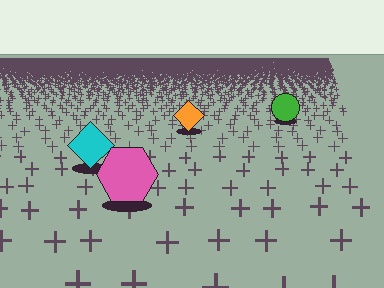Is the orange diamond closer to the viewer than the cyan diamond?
No. The cyan diamond is closer — you can tell from the texture gradient: the ground texture is coarser near it.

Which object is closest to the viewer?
The pink hexagon is closest. The texture marks near it are larger and more spread out.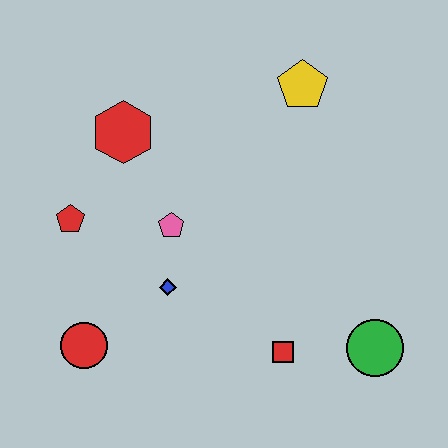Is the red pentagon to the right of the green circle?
No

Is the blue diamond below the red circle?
No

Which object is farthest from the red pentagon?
The green circle is farthest from the red pentagon.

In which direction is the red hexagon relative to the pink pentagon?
The red hexagon is above the pink pentagon.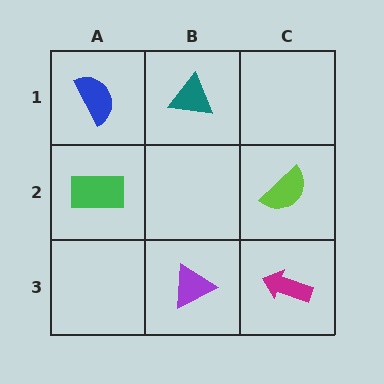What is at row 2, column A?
A green rectangle.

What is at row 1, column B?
A teal triangle.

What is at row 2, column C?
A lime semicircle.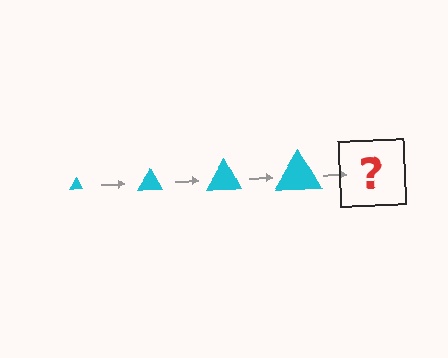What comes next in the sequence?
The next element should be a cyan triangle, larger than the previous one.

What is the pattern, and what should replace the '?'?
The pattern is that the triangle gets progressively larger each step. The '?' should be a cyan triangle, larger than the previous one.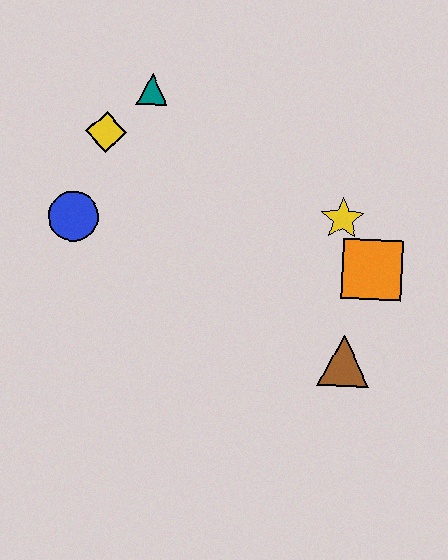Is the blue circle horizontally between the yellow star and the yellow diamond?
No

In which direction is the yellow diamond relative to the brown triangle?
The yellow diamond is to the left of the brown triangle.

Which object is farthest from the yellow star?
The blue circle is farthest from the yellow star.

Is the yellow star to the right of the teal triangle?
Yes